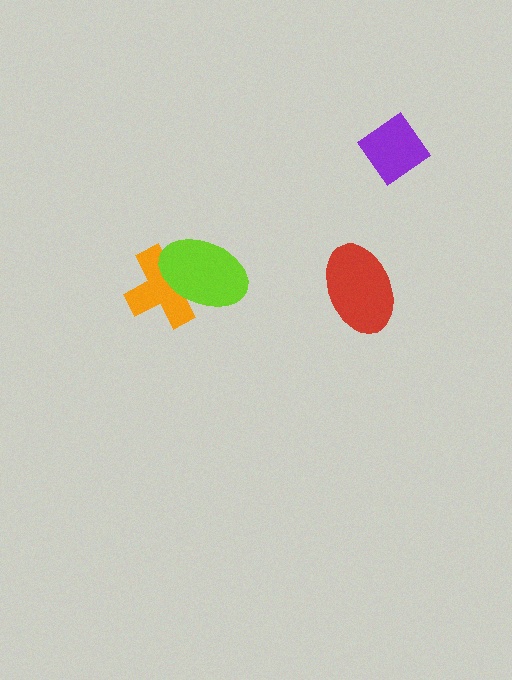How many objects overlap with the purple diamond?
0 objects overlap with the purple diamond.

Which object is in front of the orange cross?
The lime ellipse is in front of the orange cross.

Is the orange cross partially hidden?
Yes, it is partially covered by another shape.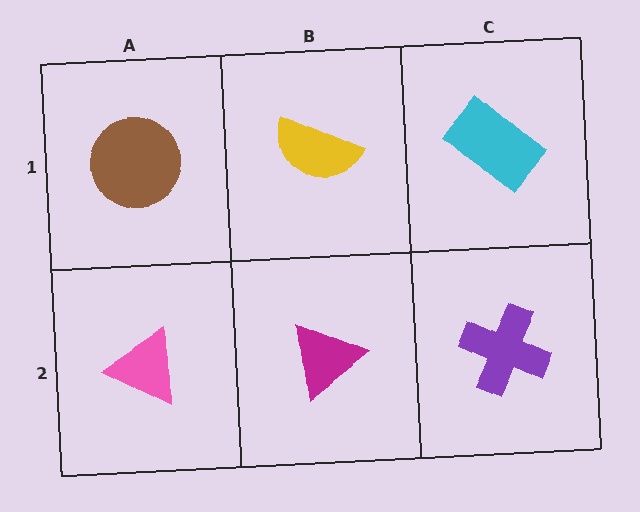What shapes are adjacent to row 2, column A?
A brown circle (row 1, column A), a magenta triangle (row 2, column B).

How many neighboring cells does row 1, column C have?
2.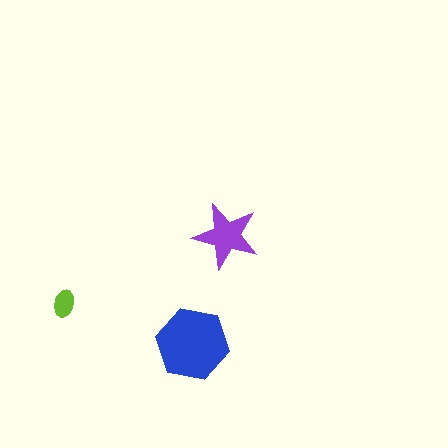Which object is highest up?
The purple star is topmost.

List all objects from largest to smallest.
The blue hexagon, the purple star, the lime ellipse.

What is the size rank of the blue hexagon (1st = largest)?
1st.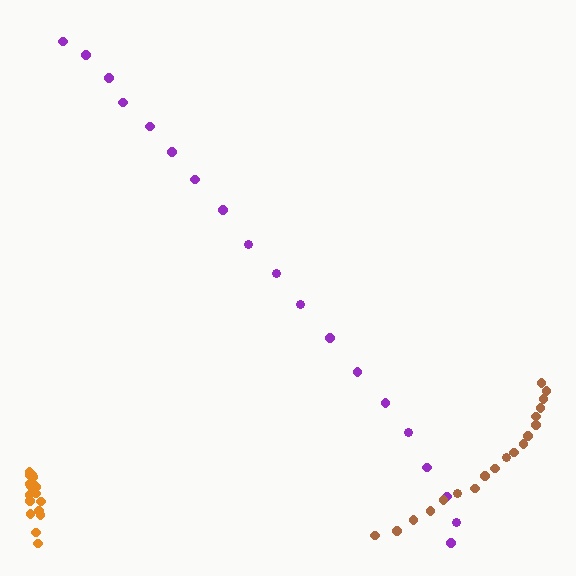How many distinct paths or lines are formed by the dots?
There are 3 distinct paths.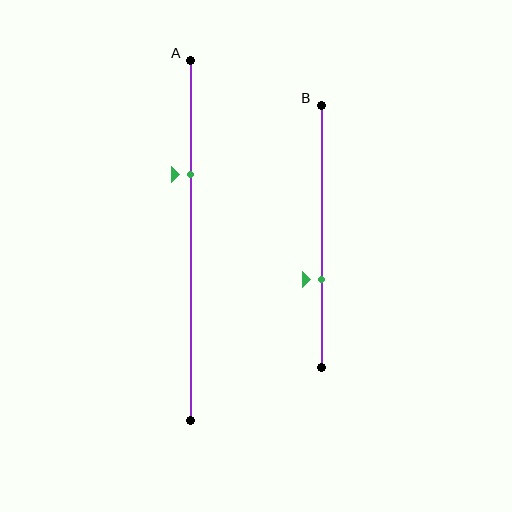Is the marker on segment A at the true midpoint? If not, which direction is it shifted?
No, the marker on segment A is shifted upward by about 18% of the segment length.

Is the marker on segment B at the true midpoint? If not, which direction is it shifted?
No, the marker on segment B is shifted downward by about 17% of the segment length.